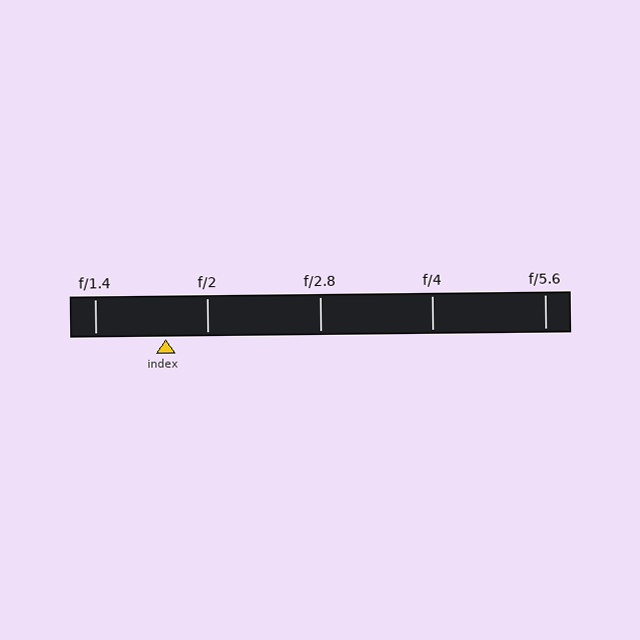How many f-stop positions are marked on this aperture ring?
There are 5 f-stop positions marked.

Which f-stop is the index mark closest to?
The index mark is closest to f/2.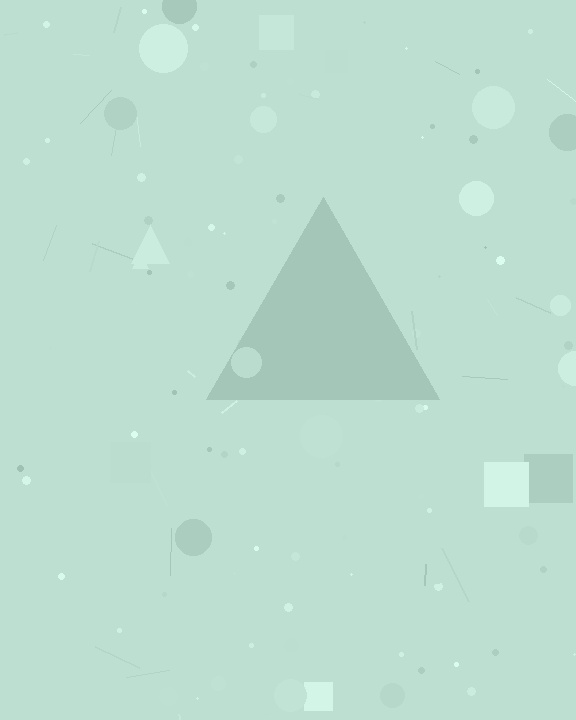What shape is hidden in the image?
A triangle is hidden in the image.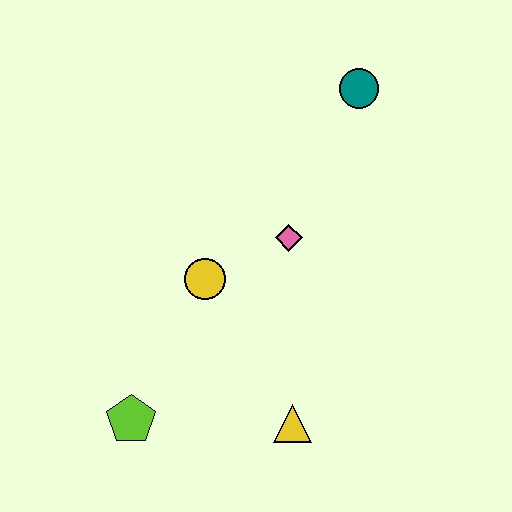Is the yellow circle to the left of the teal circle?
Yes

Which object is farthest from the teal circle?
The lime pentagon is farthest from the teal circle.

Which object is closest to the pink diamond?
The yellow circle is closest to the pink diamond.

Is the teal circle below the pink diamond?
No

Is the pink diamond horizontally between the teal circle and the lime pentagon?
Yes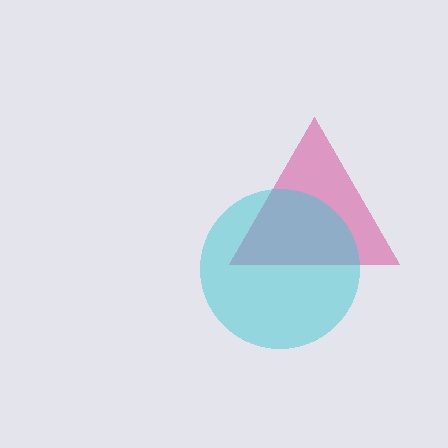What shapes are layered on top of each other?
The layered shapes are: a pink triangle, a cyan circle.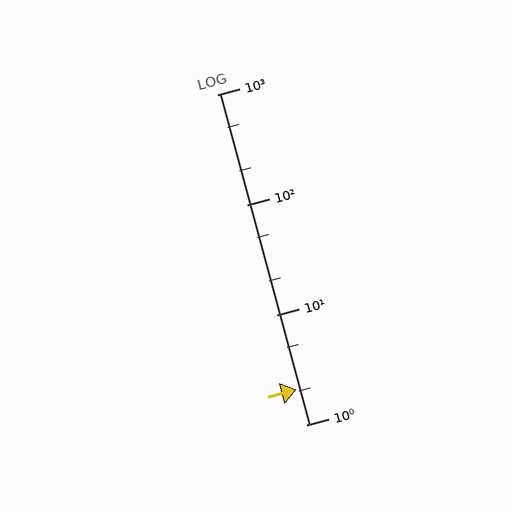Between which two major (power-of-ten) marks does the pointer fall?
The pointer is between 1 and 10.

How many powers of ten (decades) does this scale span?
The scale spans 3 decades, from 1 to 1000.